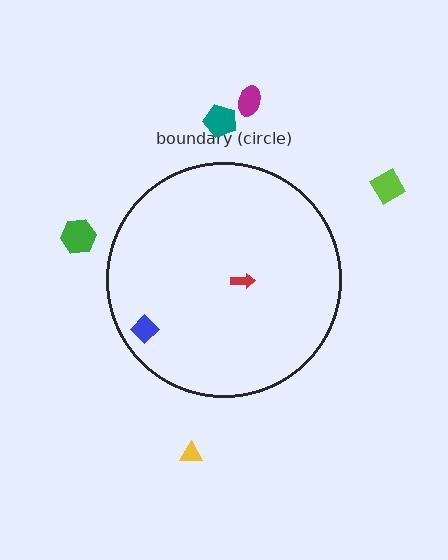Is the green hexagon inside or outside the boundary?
Outside.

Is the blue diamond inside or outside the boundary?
Inside.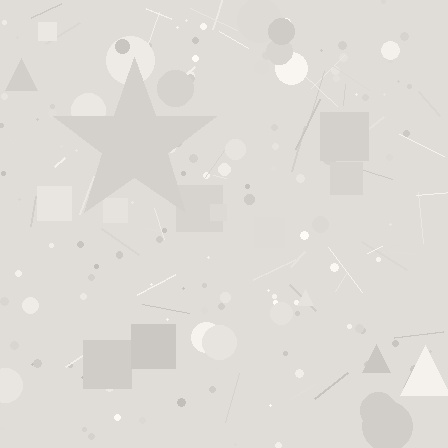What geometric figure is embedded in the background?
A star is embedded in the background.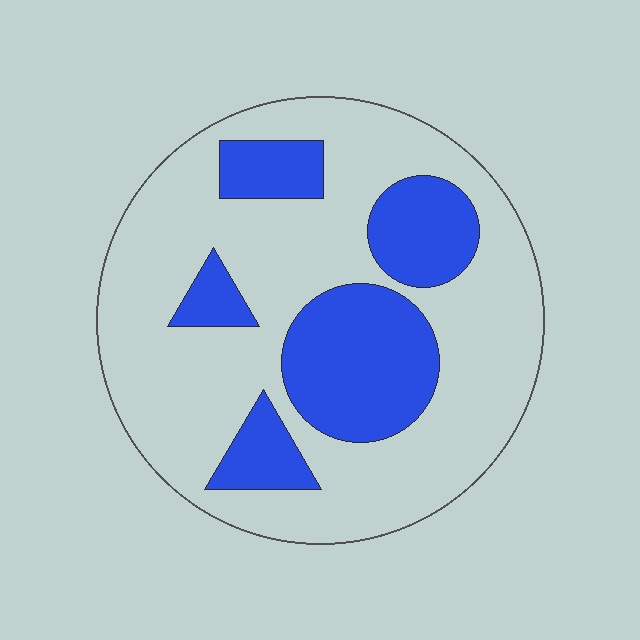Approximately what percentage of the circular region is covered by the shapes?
Approximately 30%.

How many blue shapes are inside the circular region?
5.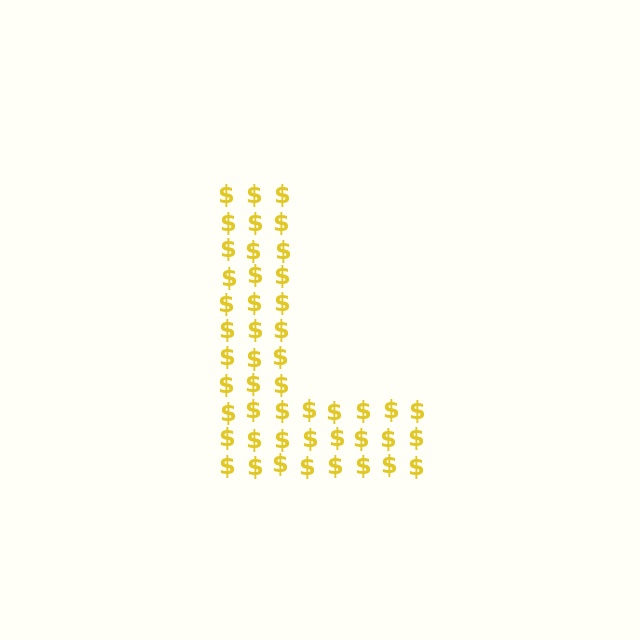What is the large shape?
The large shape is the letter L.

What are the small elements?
The small elements are dollar signs.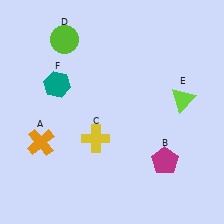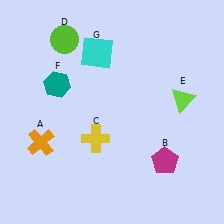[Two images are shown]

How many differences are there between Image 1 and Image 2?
There is 1 difference between the two images.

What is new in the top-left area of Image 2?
A cyan square (G) was added in the top-left area of Image 2.